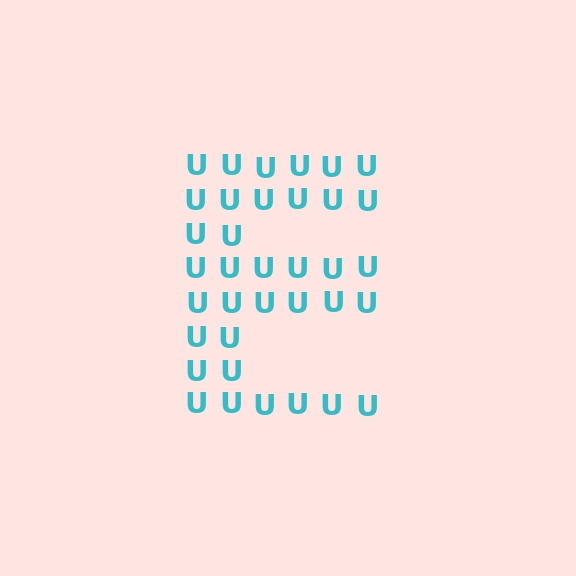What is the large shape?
The large shape is the letter E.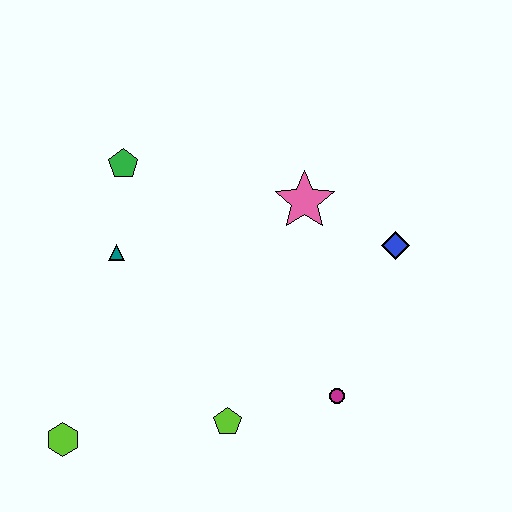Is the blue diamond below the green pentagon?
Yes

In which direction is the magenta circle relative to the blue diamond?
The magenta circle is below the blue diamond.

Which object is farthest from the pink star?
The lime hexagon is farthest from the pink star.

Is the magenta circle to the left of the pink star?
No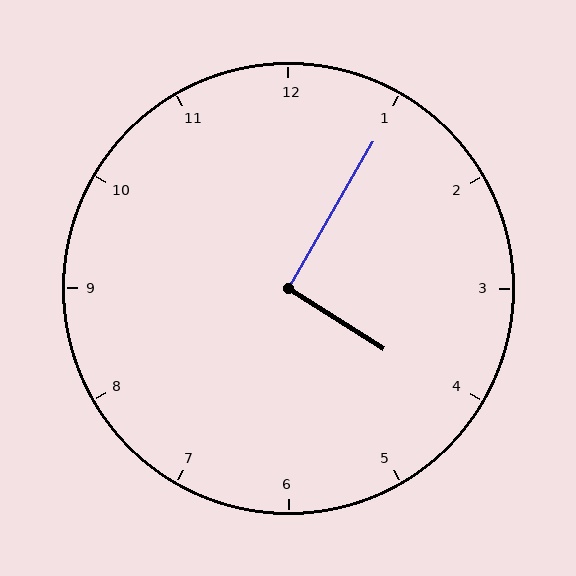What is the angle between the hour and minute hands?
Approximately 92 degrees.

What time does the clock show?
4:05.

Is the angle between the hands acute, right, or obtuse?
It is right.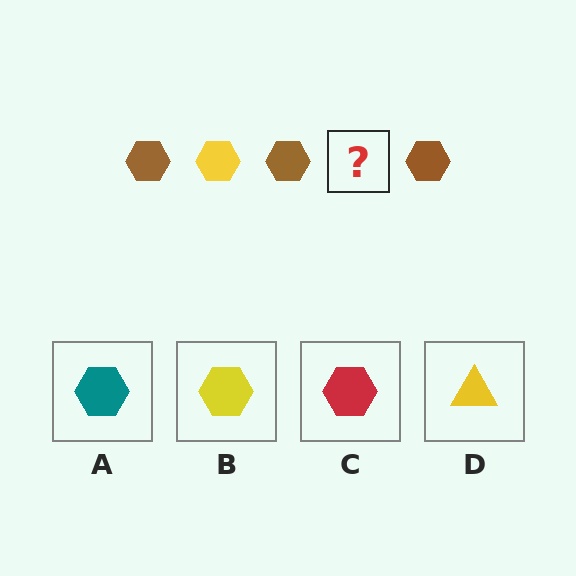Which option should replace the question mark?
Option B.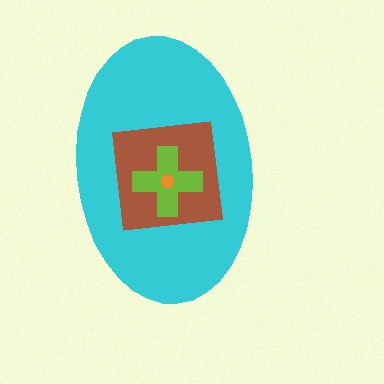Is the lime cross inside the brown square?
Yes.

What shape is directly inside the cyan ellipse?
The brown square.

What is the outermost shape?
The cyan ellipse.